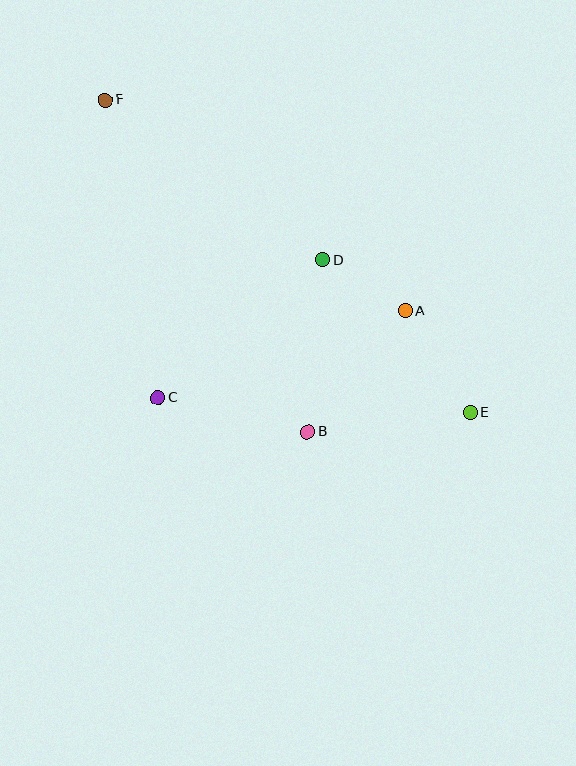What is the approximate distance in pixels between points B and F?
The distance between B and F is approximately 389 pixels.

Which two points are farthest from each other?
Points E and F are farthest from each other.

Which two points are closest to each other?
Points A and D are closest to each other.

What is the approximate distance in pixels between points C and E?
The distance between C and E is approximately 312 pixels.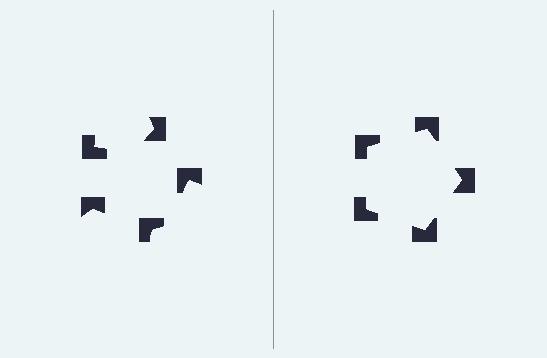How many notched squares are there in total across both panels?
10 — 5 on each side.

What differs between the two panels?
The notched squares are positioned identically on both sides; only the wedge orientations differ. On the right they align to a pentagon; on the left they are misaligned.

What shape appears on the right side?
An illusory pentagon.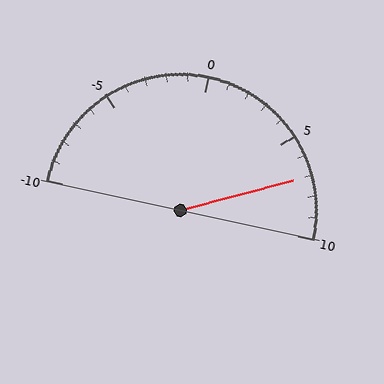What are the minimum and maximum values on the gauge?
The gauge ranges from -10 to 10.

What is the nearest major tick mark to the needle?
The nearest major tick mark is 5.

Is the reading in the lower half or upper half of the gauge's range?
The reading is in the upper half of the range (-10 to 10).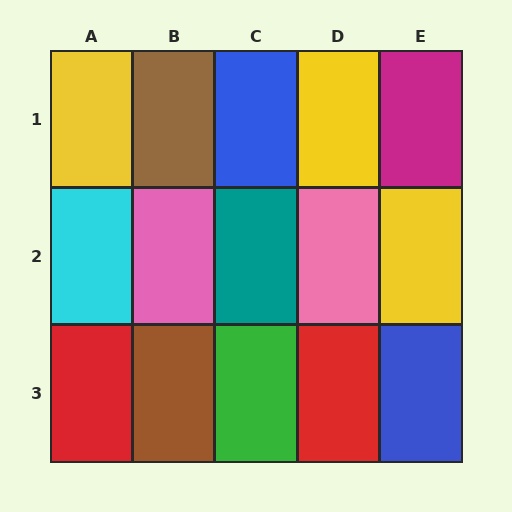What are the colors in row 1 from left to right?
Yellow, brown, blue, yellow, magenta.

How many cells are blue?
2 cells are blue.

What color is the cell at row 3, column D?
Red.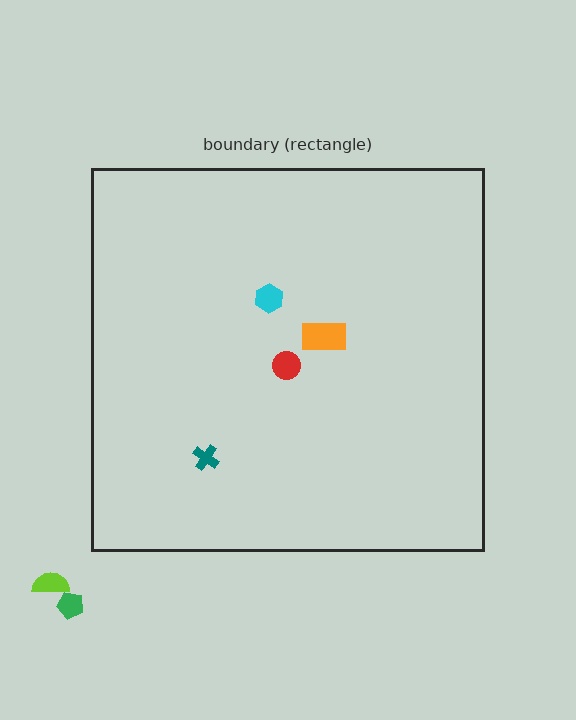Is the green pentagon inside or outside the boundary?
Outside.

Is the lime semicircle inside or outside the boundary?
Outside.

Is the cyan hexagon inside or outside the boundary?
Inside.